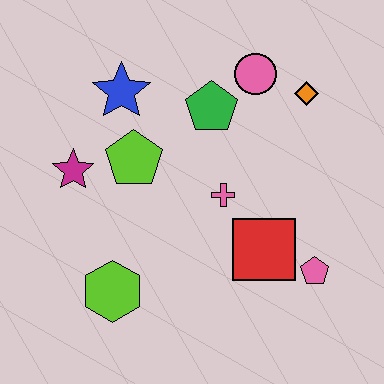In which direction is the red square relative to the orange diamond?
The red square is below the orange diamond.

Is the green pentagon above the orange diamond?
No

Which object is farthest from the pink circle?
The lime hexagon is farthest from the pink circle.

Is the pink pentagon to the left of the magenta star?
No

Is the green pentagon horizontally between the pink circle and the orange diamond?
No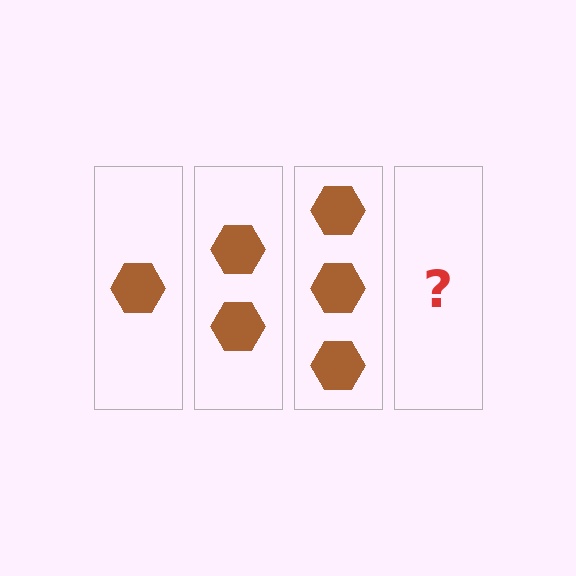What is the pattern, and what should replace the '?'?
The pattern is that each step adds one more hexagon. The '?' should be 4 hexagons.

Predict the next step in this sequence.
The next step is 4 hexagons.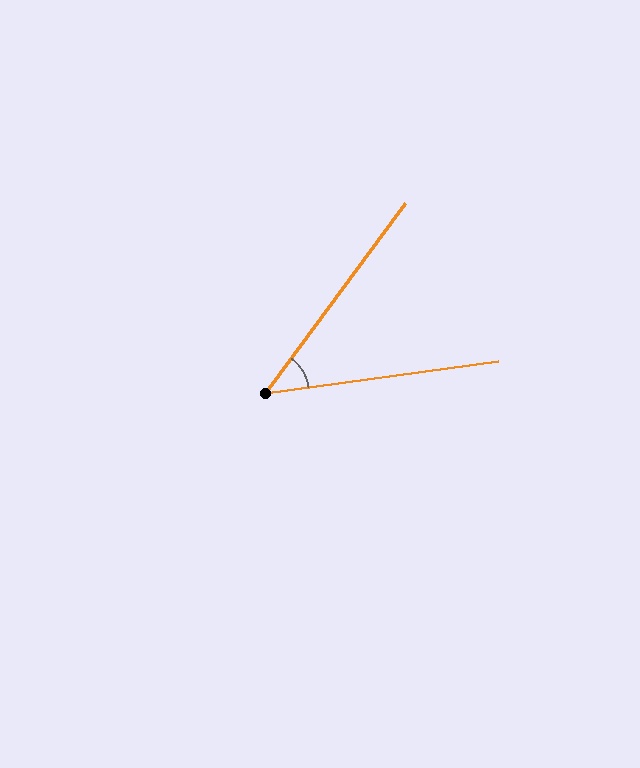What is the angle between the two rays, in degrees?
Approximately 46 degrees.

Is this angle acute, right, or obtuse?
It is acute.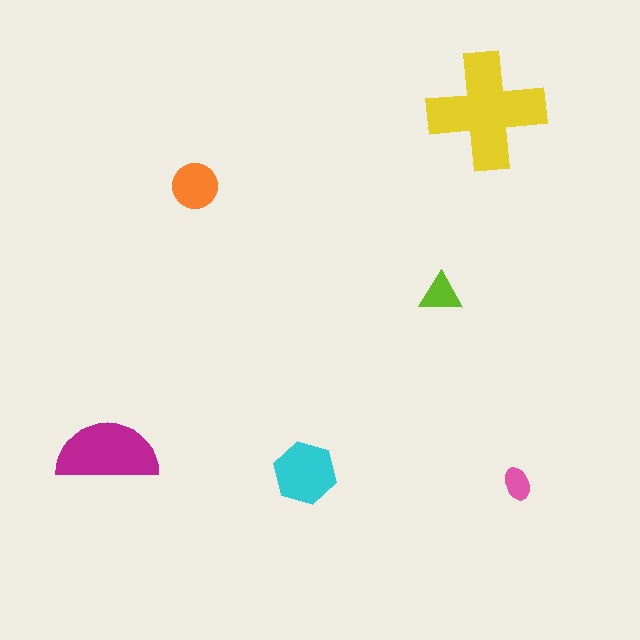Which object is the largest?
The yellow cross.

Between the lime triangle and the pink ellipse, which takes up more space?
The lime triangle.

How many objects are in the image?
There are 6 objects in the image.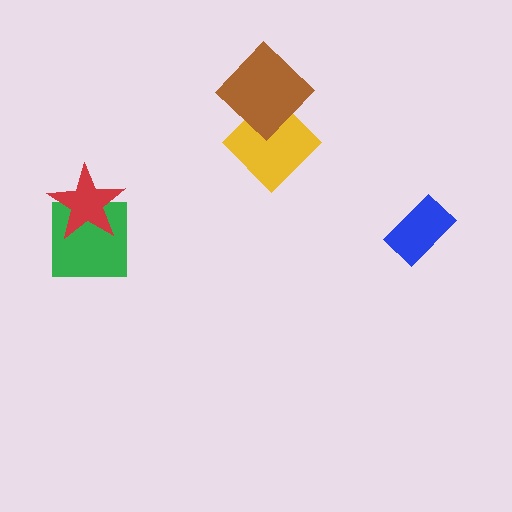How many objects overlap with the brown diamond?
1 object overlaps with the brown diamond.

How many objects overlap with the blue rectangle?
0 objects overlap with the blue rectangle.